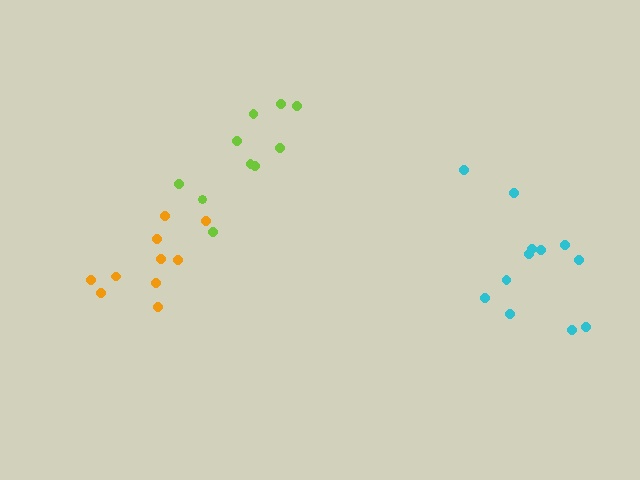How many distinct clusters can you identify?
There are 3 distinct clusters.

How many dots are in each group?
Group 1: 12 dots, Group 2: 10 dots, Group 3: 10 dots (32 total).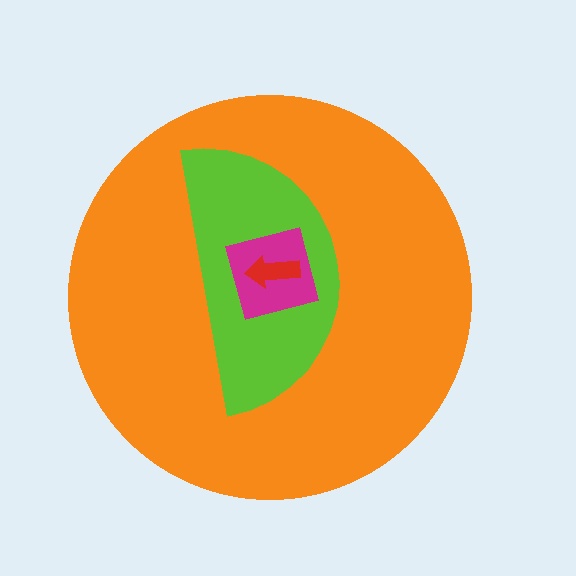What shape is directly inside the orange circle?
The lime semicircle.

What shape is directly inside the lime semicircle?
The magenta square.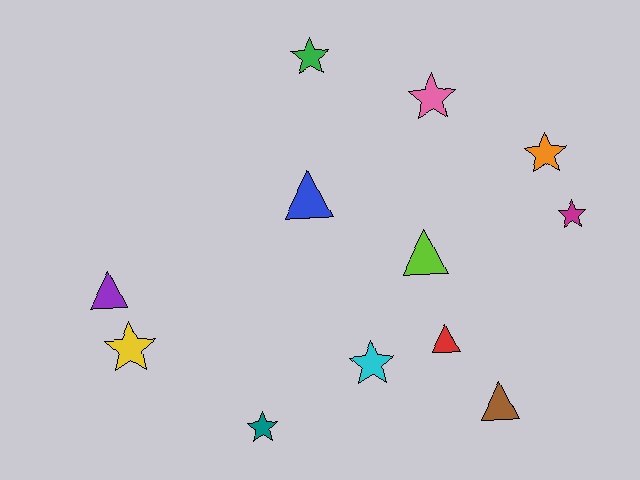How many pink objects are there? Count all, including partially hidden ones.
There is 1 pink object.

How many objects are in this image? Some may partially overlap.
There are 12 objects.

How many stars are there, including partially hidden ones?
There are 7 stars.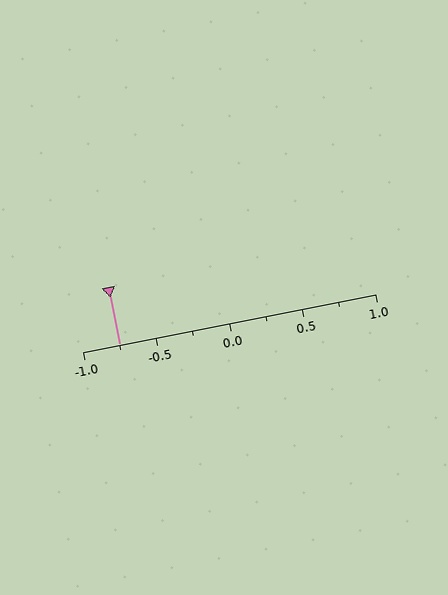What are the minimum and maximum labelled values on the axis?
The axis runs from -1.0 to 1.0.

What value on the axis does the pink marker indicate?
The marker indicates approximately -0.75.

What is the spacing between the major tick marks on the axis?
The major ticks are spaced 0.5 apart.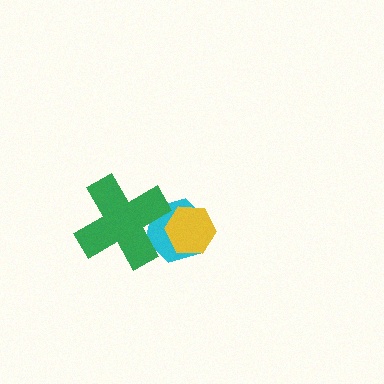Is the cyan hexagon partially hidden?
Yes, it is partially covered by another shape.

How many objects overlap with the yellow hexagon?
1 object overlaps with the yellow hexagon.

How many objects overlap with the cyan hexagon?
2 objects overlap with the cyan hexagon.